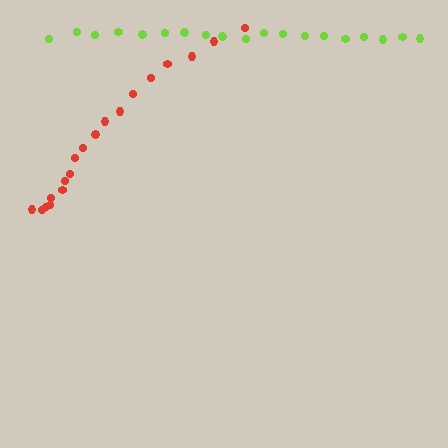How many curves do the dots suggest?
There are 2 distinct paths.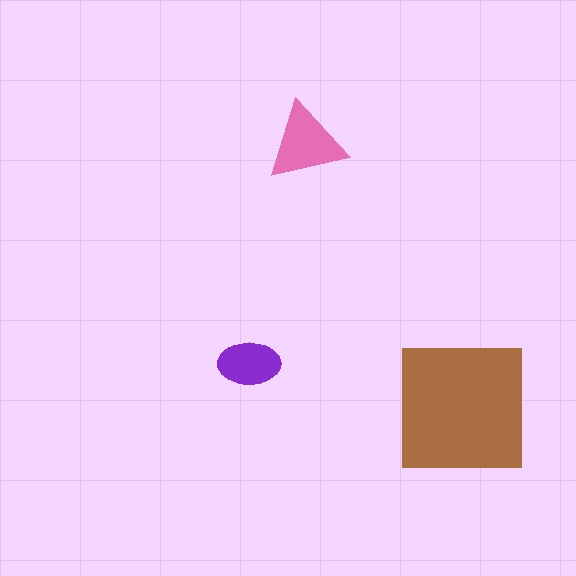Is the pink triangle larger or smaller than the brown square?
Smaller.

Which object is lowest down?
The brown square is bottommost.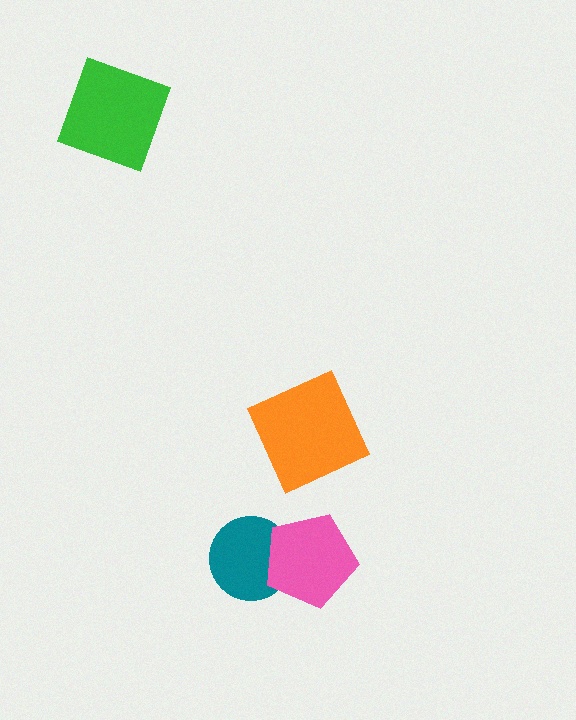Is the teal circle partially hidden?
Yes, it is partially covered by another shape.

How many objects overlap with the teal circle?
1 object overlaps with the teal circle.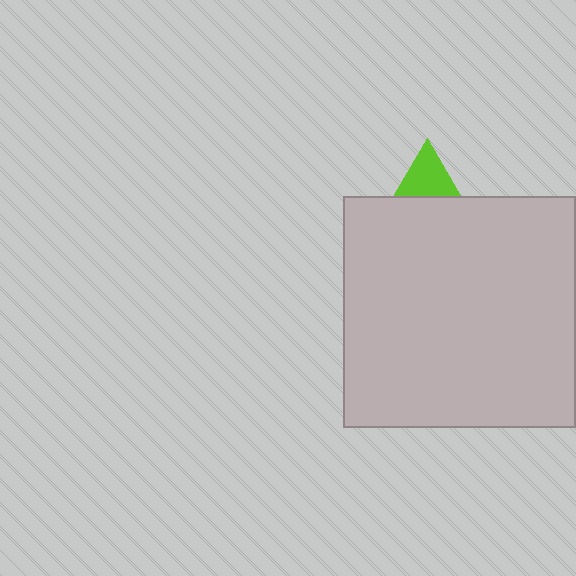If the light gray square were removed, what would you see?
You would see the complete lime triangle.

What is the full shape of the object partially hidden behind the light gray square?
The partially hidden object is a lime triangle.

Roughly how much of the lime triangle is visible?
A small part of it is visible (roughly 35%).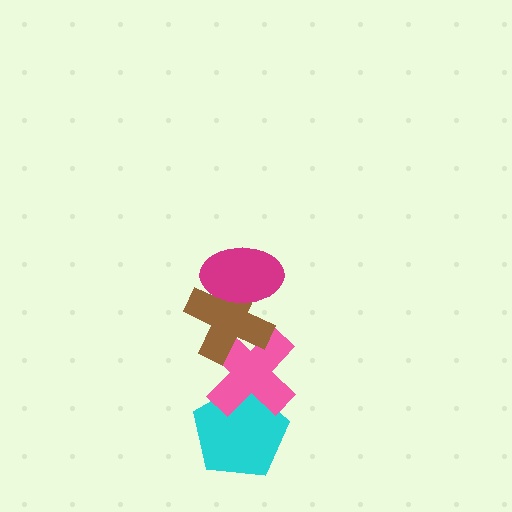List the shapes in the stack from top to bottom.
From top to bottom: the magenta ellipse, the brown cross, the pink cross, the cyan pentagon.